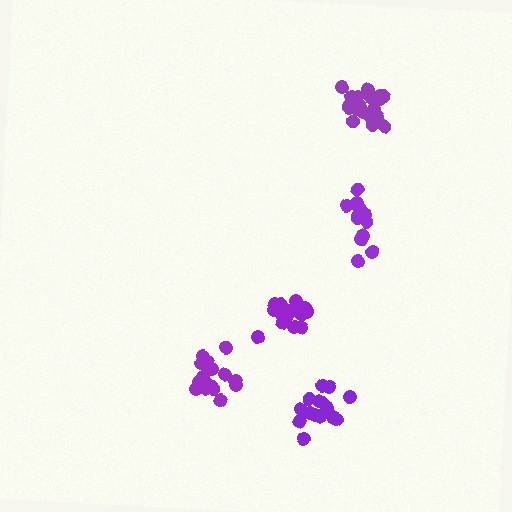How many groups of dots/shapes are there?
There are 5 groups.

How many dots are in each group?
Group 1: 18 dots, Group 2: 13 dots, Group 3: 15 dots, Group 4: 16 dots, Group 5: 19 dots (81 total).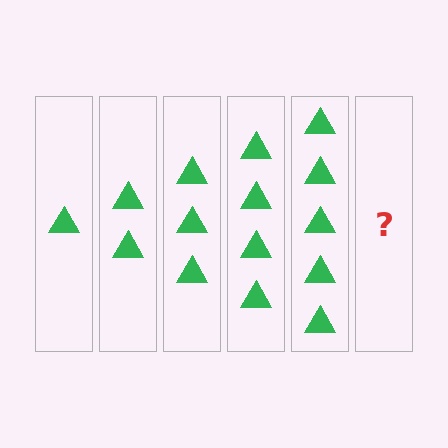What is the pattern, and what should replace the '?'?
The pattern is that each step adds one more triangle. The '?' should be 6 triangles.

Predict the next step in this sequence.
The next step is 6 triangles.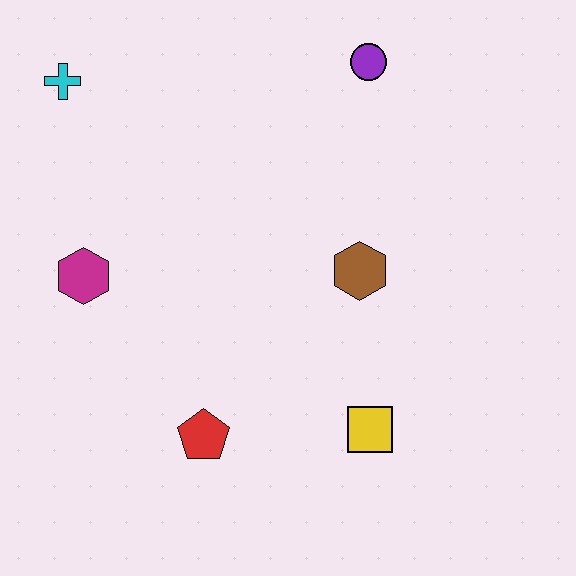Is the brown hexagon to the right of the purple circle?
No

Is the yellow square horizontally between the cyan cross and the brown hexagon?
No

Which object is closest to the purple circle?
The brown hexagon is closest to the purple circle.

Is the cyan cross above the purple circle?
No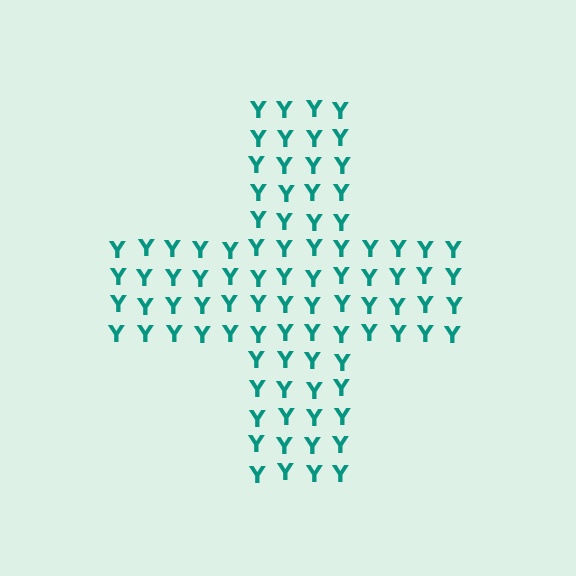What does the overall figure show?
The overall figure shows a cross.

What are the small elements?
The small elements are letter Y's.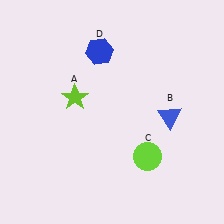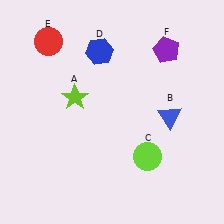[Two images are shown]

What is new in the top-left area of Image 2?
A red circle (E) was added in the top-left area of Image 2.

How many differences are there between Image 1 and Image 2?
There are 2 differences between the two images.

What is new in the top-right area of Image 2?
A purple pentagon (F) was added in the top-right area of Image 2.